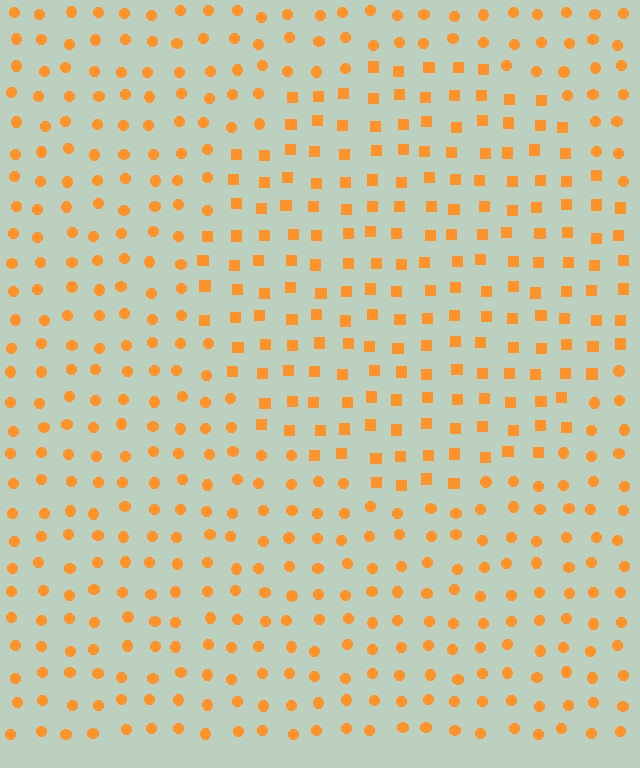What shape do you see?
I see a circle.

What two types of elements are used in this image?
The image uses squares inside the circle region and circles outside it.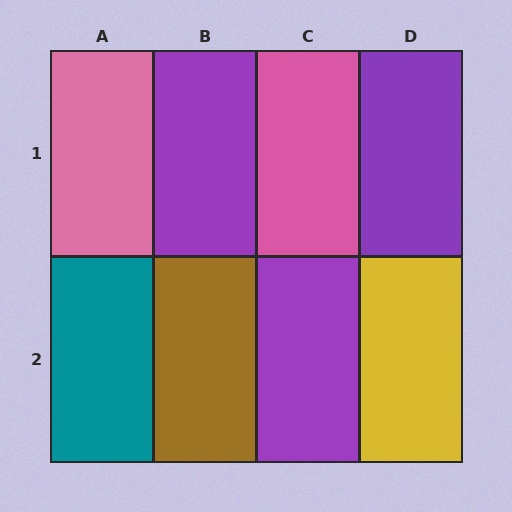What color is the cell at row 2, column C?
Purple.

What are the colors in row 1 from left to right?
Pink, purple, pink, purple.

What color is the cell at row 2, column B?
Brown.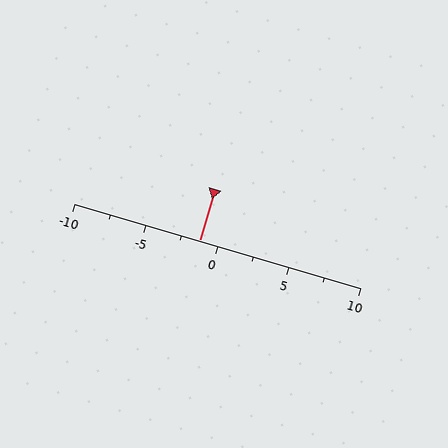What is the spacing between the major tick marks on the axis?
The major ticks are spaced 5 apart.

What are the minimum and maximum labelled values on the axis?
The axis runs from -10 to 10.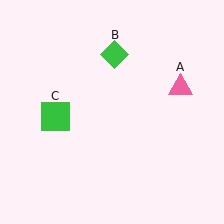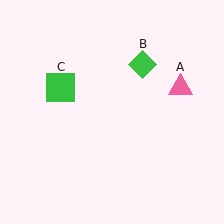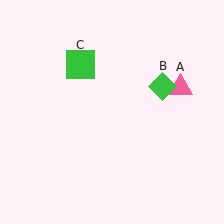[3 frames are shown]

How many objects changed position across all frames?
2 objects changed position: green diamond (object B), green square (object C).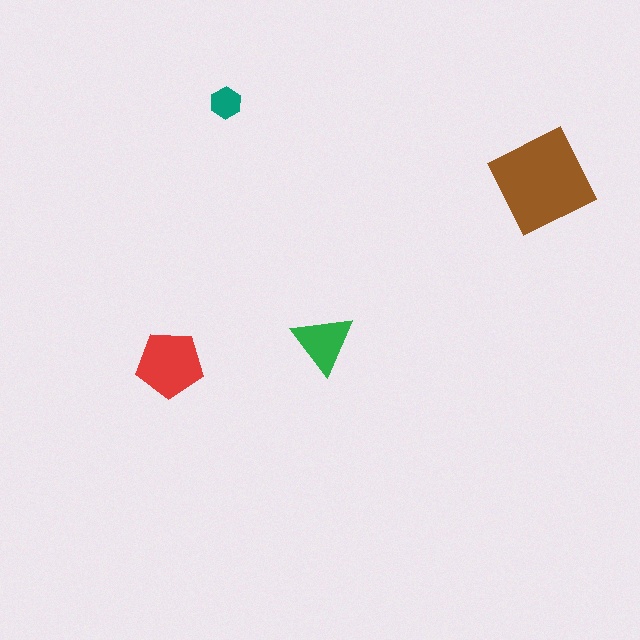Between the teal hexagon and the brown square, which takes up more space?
The brown square.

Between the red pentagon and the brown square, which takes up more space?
The brown square.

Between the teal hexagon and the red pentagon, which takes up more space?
The red pentagon.